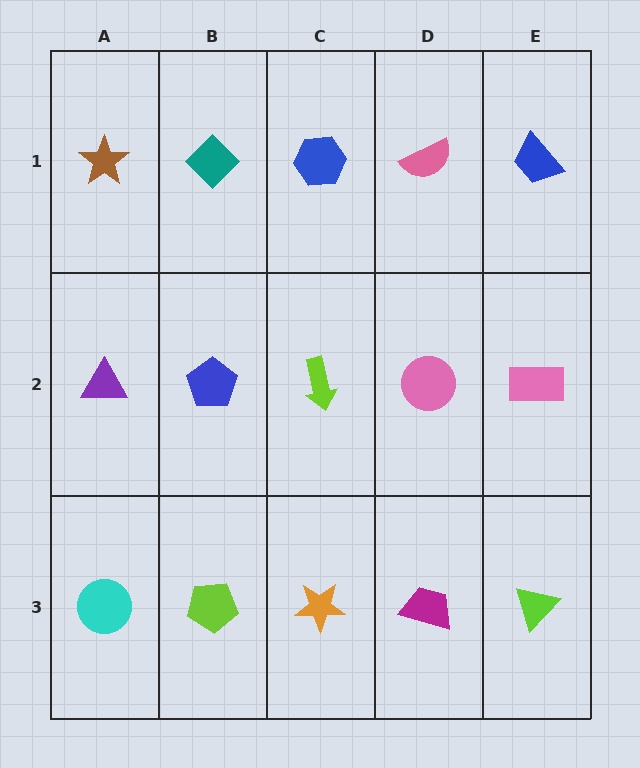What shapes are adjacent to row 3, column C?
A lime arrow (row 2, column C), a lime pentagon (row 3, column B), a magenta trapezoid (row 3, column D).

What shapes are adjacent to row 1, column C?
A lime arrow (row 2, column C), a teal diamond (row 1, column B), a pink semicircle (row 1, column D).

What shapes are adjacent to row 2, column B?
A teal diamond (row 1, column B), a lime pentagon (row 3, column B), a purple triangle (row 2, column A), a lime arrow (row 2, column C).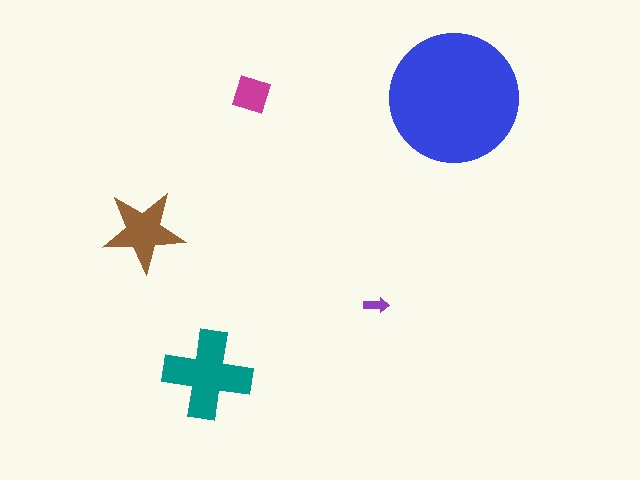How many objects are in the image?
There are 5 objects in the image.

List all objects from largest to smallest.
The blue circle, the teal cross, the brown star, the magenta diamond, the purple arrow.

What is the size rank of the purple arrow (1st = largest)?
5th.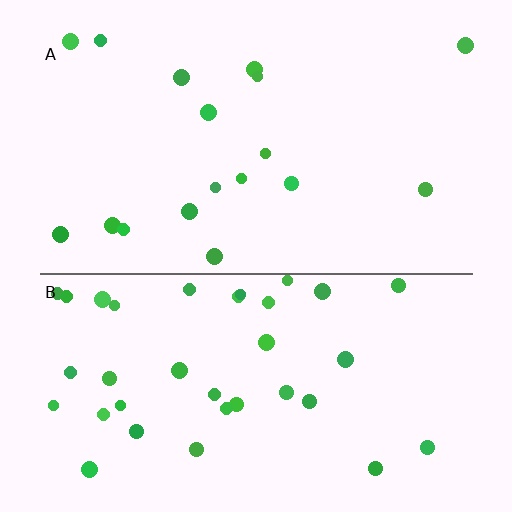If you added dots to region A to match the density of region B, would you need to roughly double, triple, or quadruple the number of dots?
Approximately double.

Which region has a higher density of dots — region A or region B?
B (the bottom).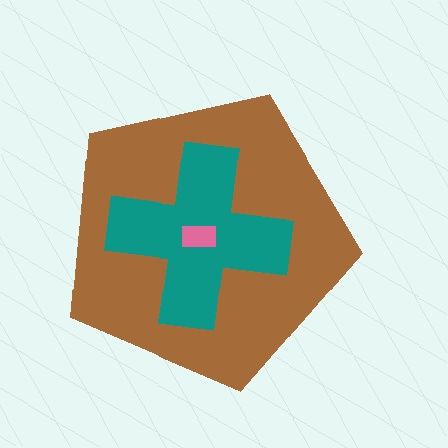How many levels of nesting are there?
3.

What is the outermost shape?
The brown pentagon.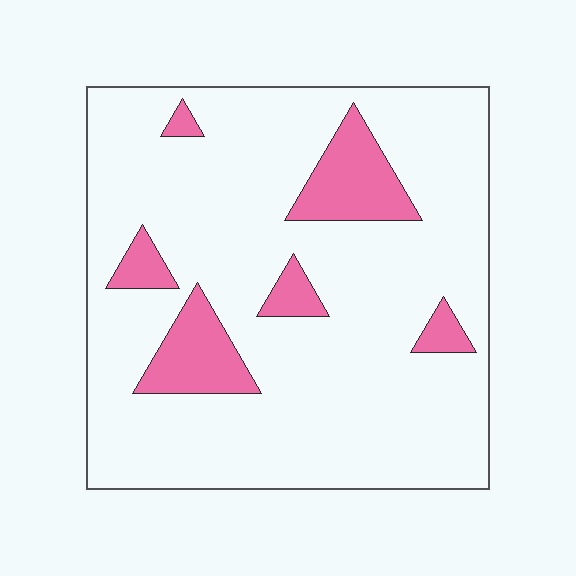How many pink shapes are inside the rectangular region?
6.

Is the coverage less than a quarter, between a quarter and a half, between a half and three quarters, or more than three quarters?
Less than a quarter.